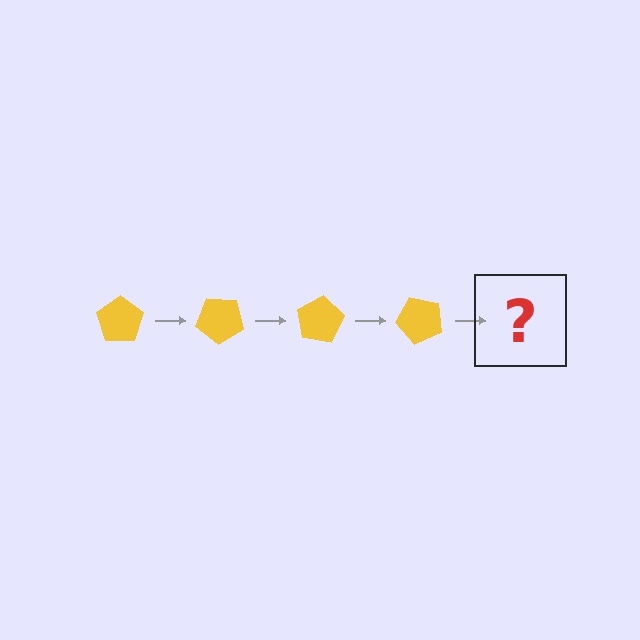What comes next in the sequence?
The next element should be a yellow pentagon rotated 160 degrees.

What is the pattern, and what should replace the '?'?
The pattern is that the pentagon rotates 40 degrees each step. The '?' should be a yellow pentagon rotated 160 degrees.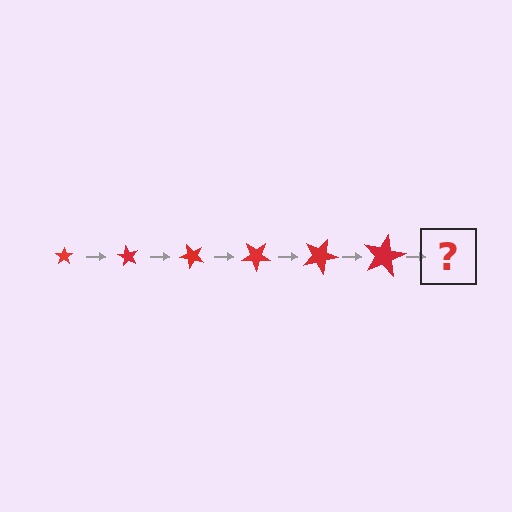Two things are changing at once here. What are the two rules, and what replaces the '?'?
The two rules are that the star grows larger each step and it rotates 60 degrees each step. The '?' should be a star, larger than the previous one and rotated 360 degrees from the start.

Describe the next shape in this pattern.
It should be a star, larger than the previous one and rotated 360 degrees from the start.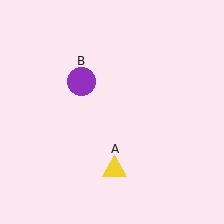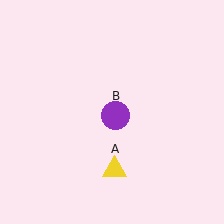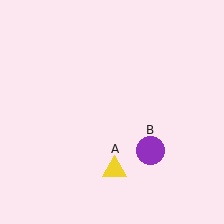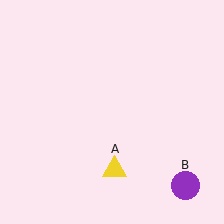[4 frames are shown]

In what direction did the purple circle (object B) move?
The purple circle (object B) moved down and to the right.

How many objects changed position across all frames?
1 object changed position: purple circle (object B).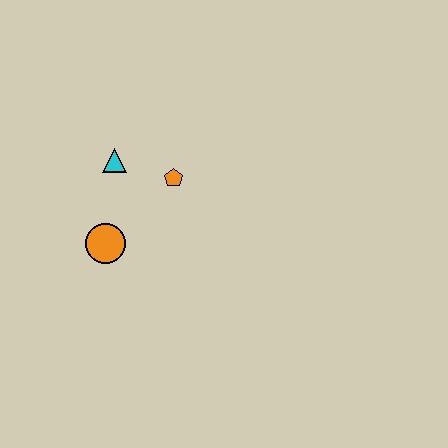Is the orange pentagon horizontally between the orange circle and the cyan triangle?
No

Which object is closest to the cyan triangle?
The orange pentagon is closest to the cyan triangle.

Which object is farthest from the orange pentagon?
The orange circle is farthest from the orange pentagon.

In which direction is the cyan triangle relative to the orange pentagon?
The cyan triangle is to the left of the orange pentagon.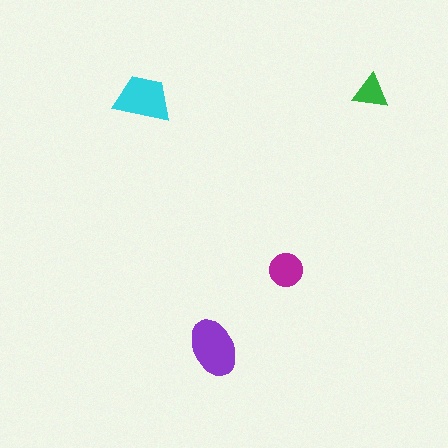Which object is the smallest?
The green triangle.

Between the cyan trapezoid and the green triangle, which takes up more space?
The cyan trapezoid.